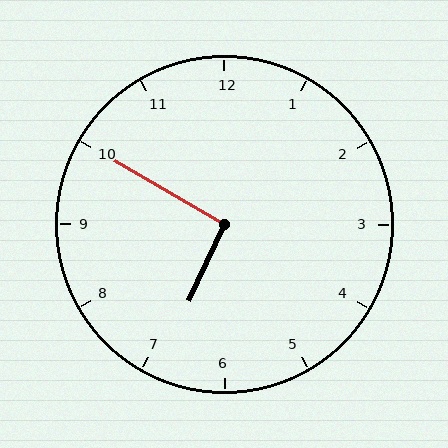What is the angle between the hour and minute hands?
Approximately 95 degrees.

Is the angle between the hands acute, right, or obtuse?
It is right.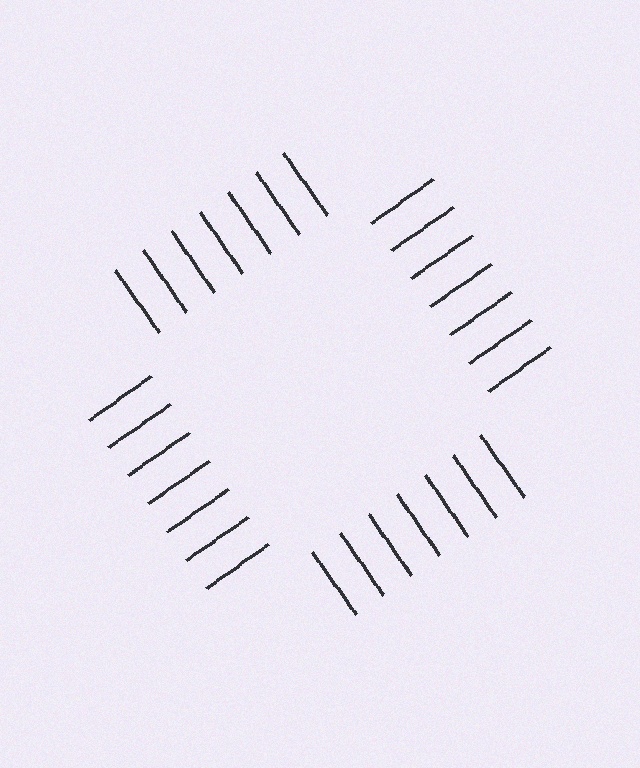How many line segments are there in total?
28 — 7 along each of the 4 edges.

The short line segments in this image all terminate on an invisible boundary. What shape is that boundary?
An illusory square — the line segments terminate on its edges but no continuous stroke is drawn.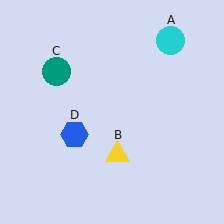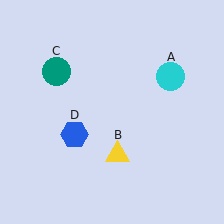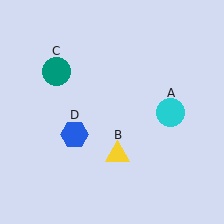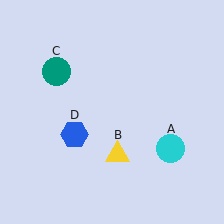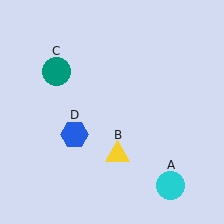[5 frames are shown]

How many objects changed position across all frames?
1 object changed position: cyan circle (object A).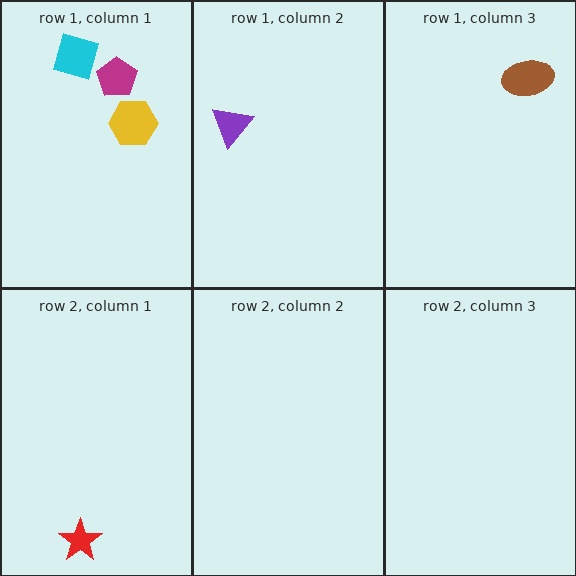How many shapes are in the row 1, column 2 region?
1.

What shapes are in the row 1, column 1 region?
The yellow hexagon, the cyan diamond, the magenta pentagon.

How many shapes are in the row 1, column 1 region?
3.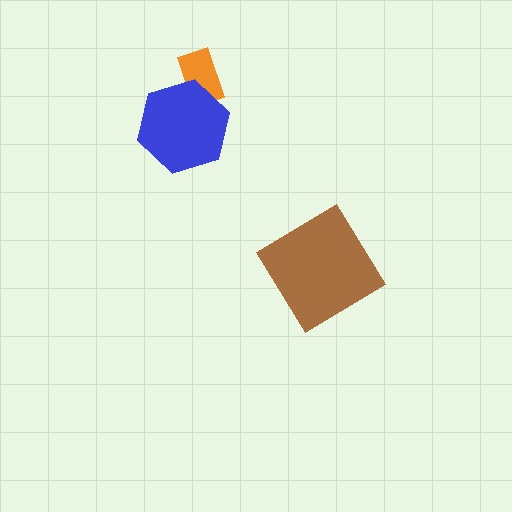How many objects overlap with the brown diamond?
0 objects overlap with the brown diamond.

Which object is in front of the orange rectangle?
The blue hexagon is in front of the orange rectangle.